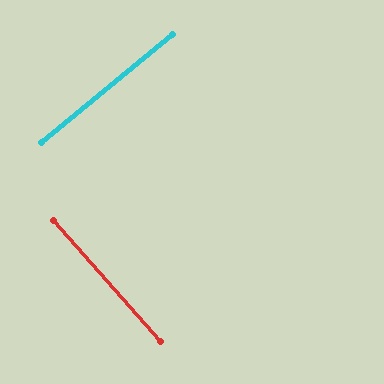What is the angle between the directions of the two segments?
Approximately 88 degrees.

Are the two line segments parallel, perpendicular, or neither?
Perpendicular — they meet at approximately 88°.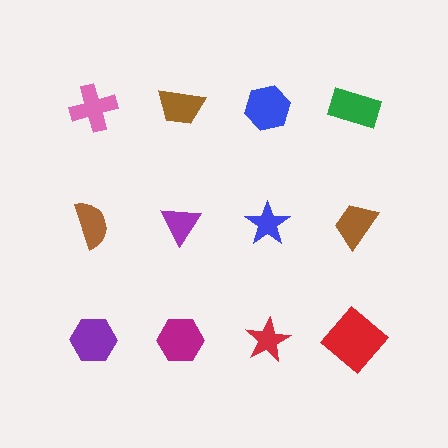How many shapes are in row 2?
4 shapes.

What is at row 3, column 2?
A magenta hexagon.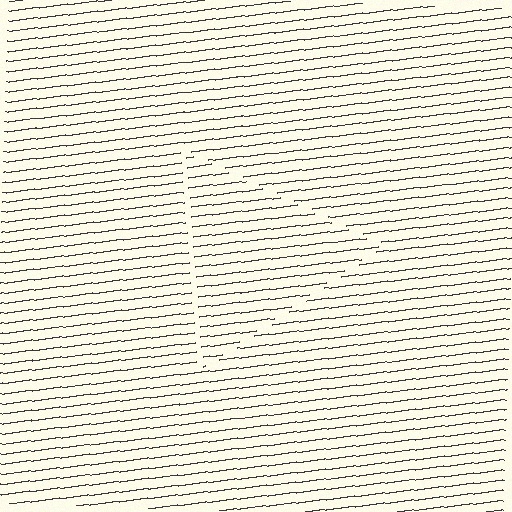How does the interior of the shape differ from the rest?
The interior of the shape contains the same grating, shifted by half a period — the contour is defined by the phase discontinuity where line-ends from the inner and outer gratings abut.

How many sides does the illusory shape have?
3 sides — the line-ends trace a triangle.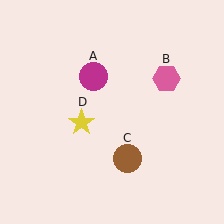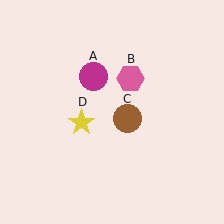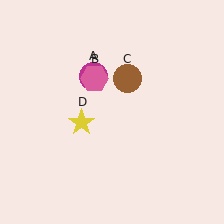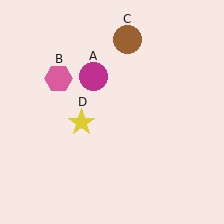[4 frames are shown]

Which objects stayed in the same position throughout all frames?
Magenta circle (object A) and yellow star (object D) remained stationary.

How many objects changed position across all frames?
2 objects changed position: pink hexagon (object B), brown circle (object C).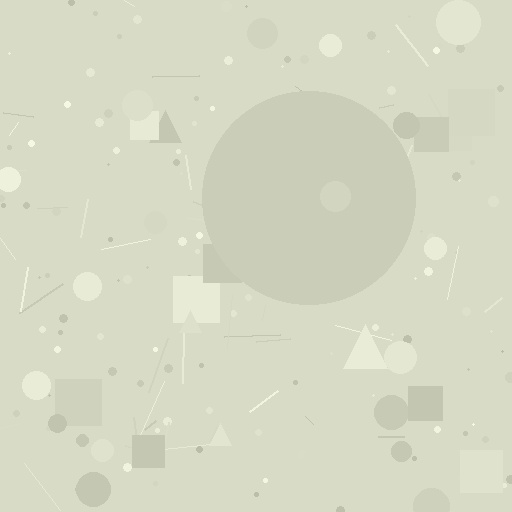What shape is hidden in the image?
A circle is hidden in the image.